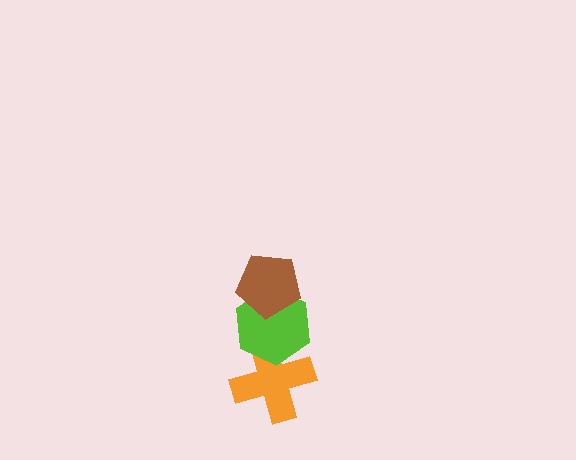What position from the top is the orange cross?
The orange cross is 3rd from the top.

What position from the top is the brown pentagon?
The brown pentagon is 1st from the top.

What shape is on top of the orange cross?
The lime hexagon is on top of the orange cross.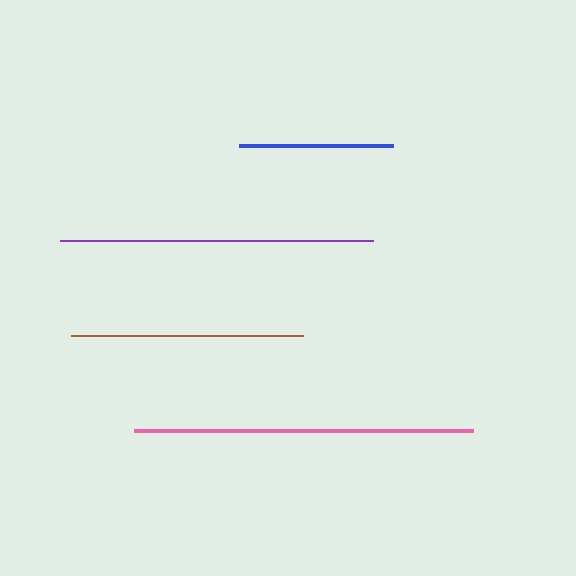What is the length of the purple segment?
The purple segment is approximately 313 pixels long.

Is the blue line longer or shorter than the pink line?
The pink line is longer than the blue line.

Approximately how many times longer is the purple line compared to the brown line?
The purple line is approximately 1.3 times the length of the brown line.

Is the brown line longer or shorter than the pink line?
The pink line is longer than the brown line.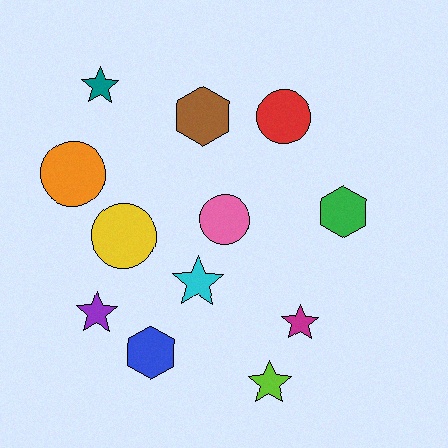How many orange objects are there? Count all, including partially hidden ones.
There is 1 orange object.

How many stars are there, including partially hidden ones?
There are 5 stars.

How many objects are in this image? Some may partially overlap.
There are 12 objects.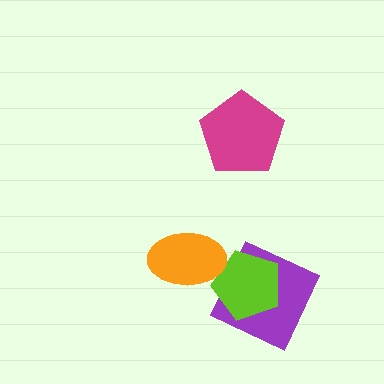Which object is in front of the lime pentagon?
The orange ellipse is in front of the lime pentagon.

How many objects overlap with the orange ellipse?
1 object overlaps with the orange ellipse.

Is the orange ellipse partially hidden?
No, no other shape covers it.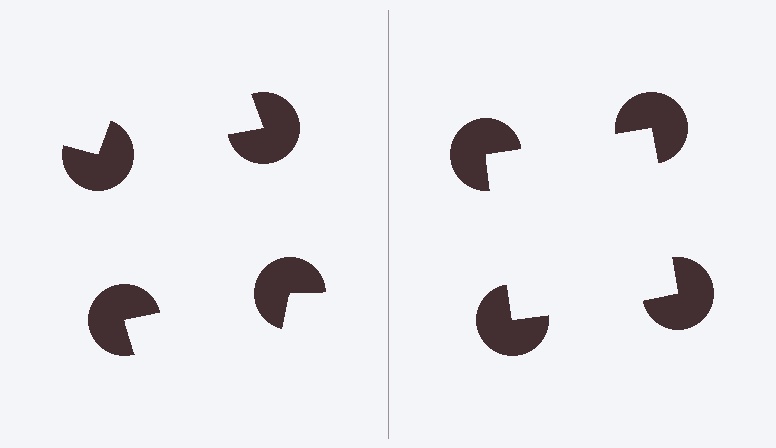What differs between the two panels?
The pac-man discs are positioned identically on both sides; only the wedge orientations differ. On the right they align to a square; on the left they are misaligned.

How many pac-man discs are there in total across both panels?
8 — 4 on each side.